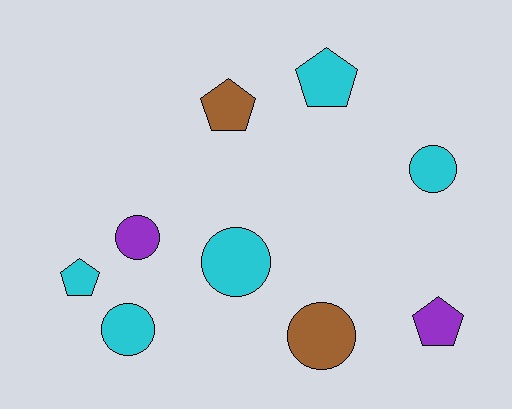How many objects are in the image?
There are 9 objects.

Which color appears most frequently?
Cyan, with 5 objects.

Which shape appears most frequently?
Circle, with 5 objects.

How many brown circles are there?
There is 1 brown circle.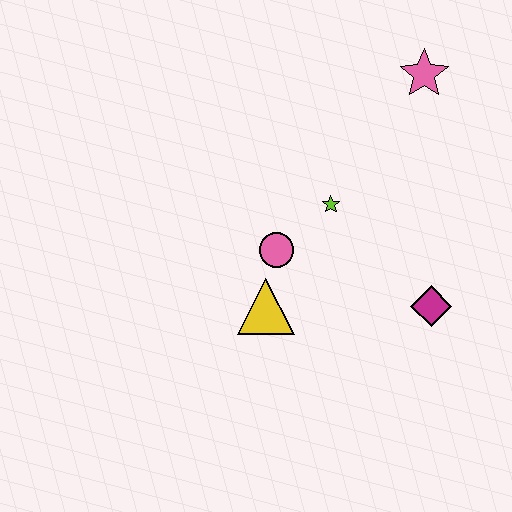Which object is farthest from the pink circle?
The pink star is farthest from the pink circle.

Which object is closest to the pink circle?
The yellow triangle is closest to the pink circle.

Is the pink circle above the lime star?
No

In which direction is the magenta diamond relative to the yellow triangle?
The magenta diamond is to the right of the yellow triangle.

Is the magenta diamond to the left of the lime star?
No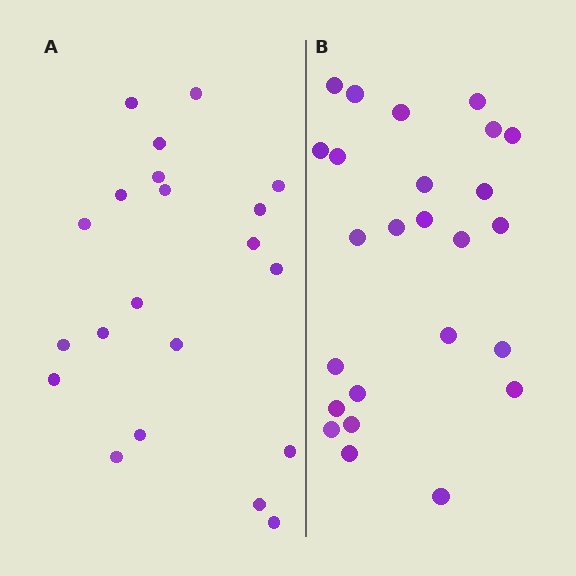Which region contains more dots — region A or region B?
Region B (the right region) has more dots.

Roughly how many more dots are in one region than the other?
Region B has about 4 more dots than region A.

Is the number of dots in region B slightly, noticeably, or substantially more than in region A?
Region B has only slightly more — the two regions are fairly close. The ratio is roughly 1.2 to 1.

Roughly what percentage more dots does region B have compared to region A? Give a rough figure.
About 20% more.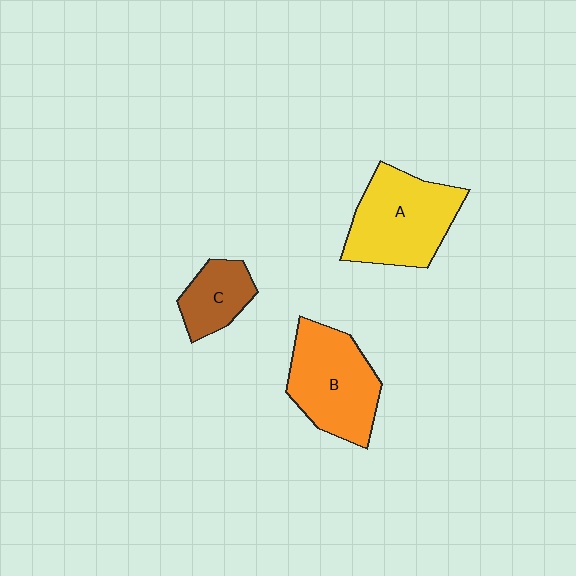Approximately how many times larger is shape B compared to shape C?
Approximately 1.9 times.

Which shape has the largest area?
Shape A (yellow).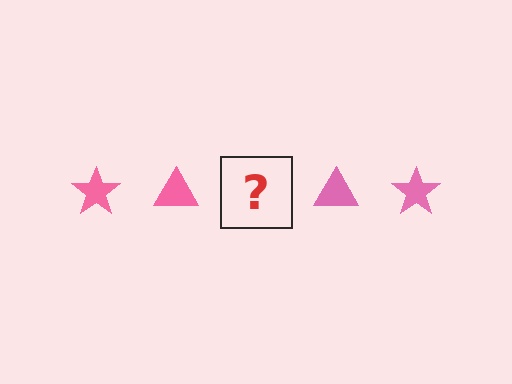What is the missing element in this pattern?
The missing element is a pink star.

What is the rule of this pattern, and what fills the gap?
The rule is that the pattern cycles through star, triangle shapes in pink. The gap should be filled with a pink star.